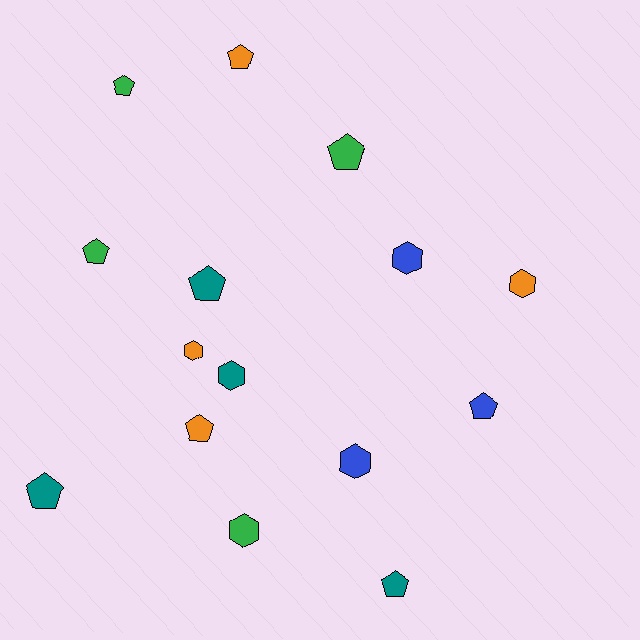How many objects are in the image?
There are 15 objects.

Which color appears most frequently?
Teal, with 4 objects.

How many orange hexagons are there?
There are 2 orange hexagons.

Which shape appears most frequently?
Pentagon, with 9 objects.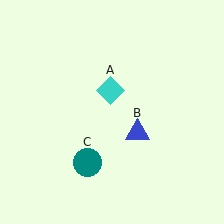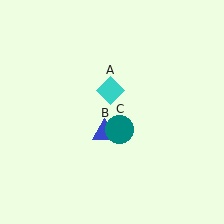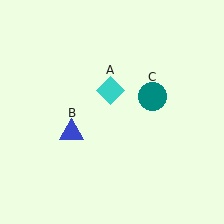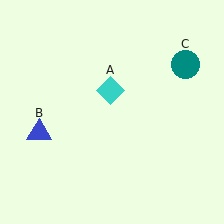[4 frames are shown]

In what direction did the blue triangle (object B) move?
The blue triangle (object B) moved left.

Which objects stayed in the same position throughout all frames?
Cyan diamond (object A) remained stationary.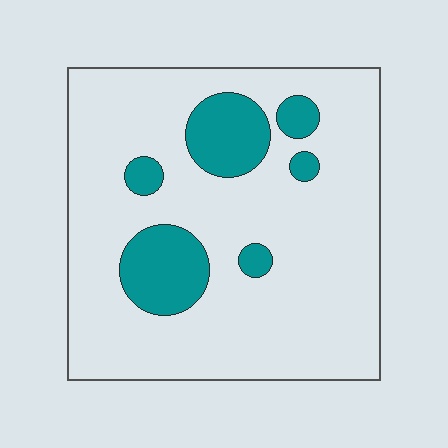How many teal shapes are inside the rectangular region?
6.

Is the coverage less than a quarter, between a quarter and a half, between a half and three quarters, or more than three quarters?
Less than a quarter.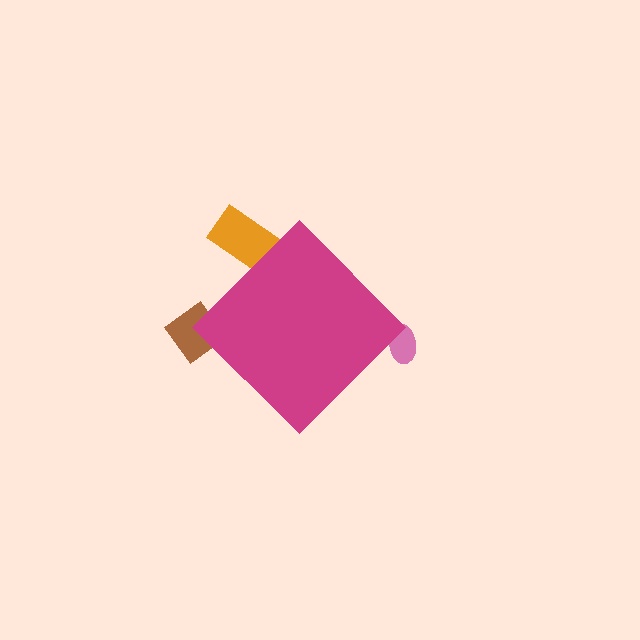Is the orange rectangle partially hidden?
Yes, the orange rectangle is partially hidden behind the magenta diamond.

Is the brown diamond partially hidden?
Yes, the brown diamond is partially hidden behind the magenta diamond.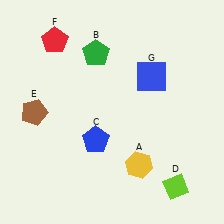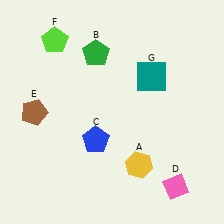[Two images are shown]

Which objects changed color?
D changed from lime to pink. F changed from red to lime. G changed from blue to teal.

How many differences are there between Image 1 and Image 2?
There are 3 differences between the two images.